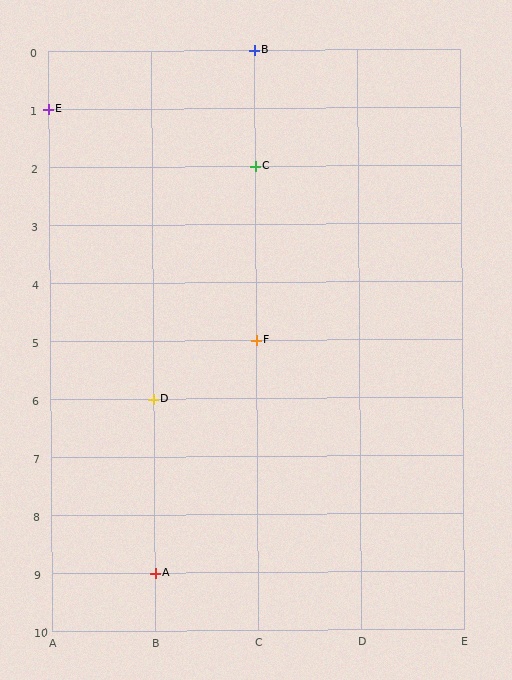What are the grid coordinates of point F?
Point F is at grid coordinates (C, 5).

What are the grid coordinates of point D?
Point D is at grid coordinates (B, 6).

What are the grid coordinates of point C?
Point C is at grid coordinates (C, 2).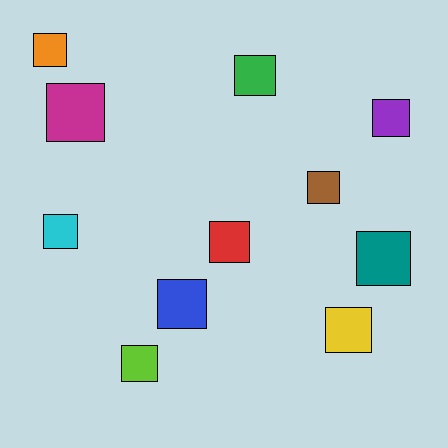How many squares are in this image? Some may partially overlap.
There are 11 squares.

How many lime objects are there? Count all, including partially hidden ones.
There is 1 lime object.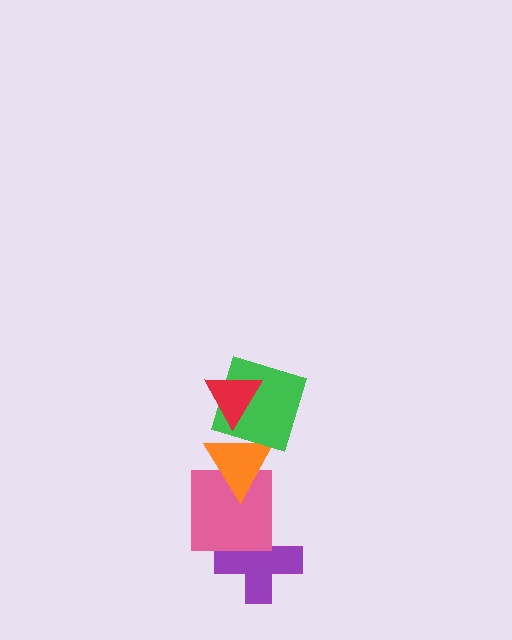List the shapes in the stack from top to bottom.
From top to bottom: the red triangle, the green square, the orange triangle, the pink square, the purple cross.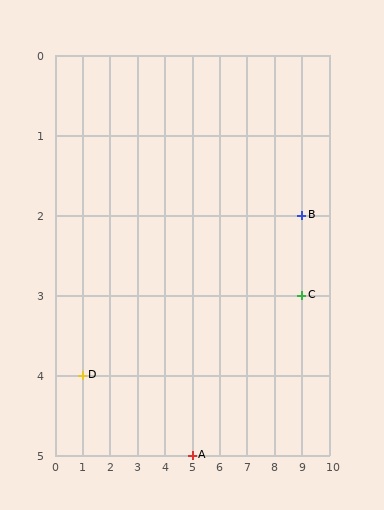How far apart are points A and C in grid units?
Points A and C are 4 columns and 2 rows apart (about 4.5 grid units diagonally).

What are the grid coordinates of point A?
Point A is at grid coordinates (5, 5).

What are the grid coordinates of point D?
Point D is at grid coordinates (1, 4).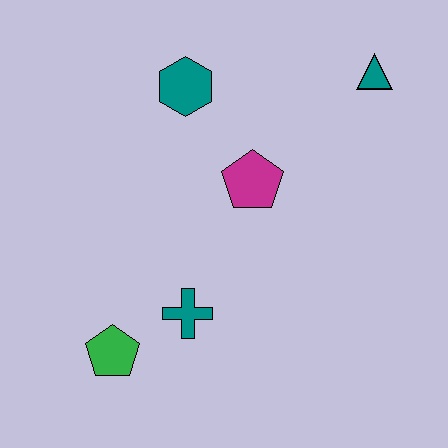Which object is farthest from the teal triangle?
The green pentagon is farthest from the teal triangle.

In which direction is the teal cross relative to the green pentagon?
The teal cross is to the right of the green pentagon.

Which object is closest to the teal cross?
The green pentagon is closest to the teal cross.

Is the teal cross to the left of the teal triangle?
Yes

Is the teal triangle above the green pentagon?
Yes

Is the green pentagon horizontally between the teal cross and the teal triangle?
No